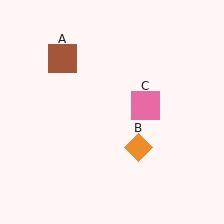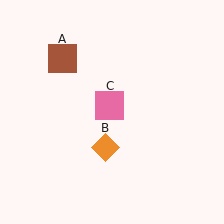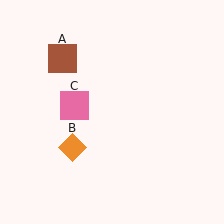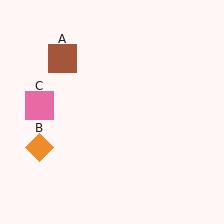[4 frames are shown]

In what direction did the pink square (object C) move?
The pink square (object C) moved left.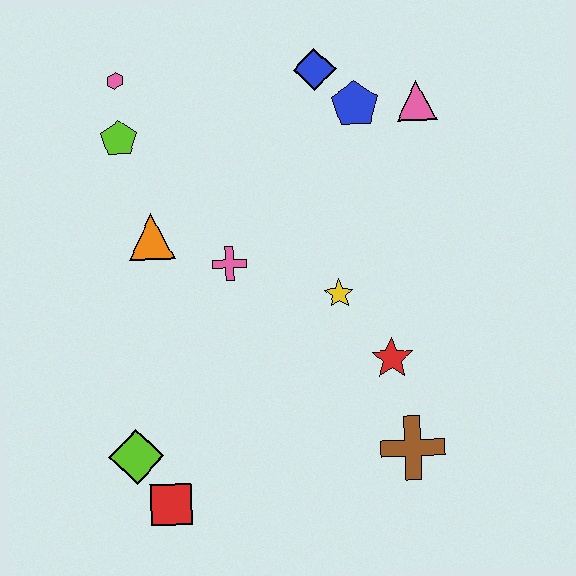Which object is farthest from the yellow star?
The pink hexagon is farthest from the yellow star.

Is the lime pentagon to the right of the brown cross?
No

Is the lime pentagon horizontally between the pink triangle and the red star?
No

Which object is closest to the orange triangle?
The pink cross is closest to the orange triangle.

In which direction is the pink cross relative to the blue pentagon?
The pink cross is below the blue pentagon.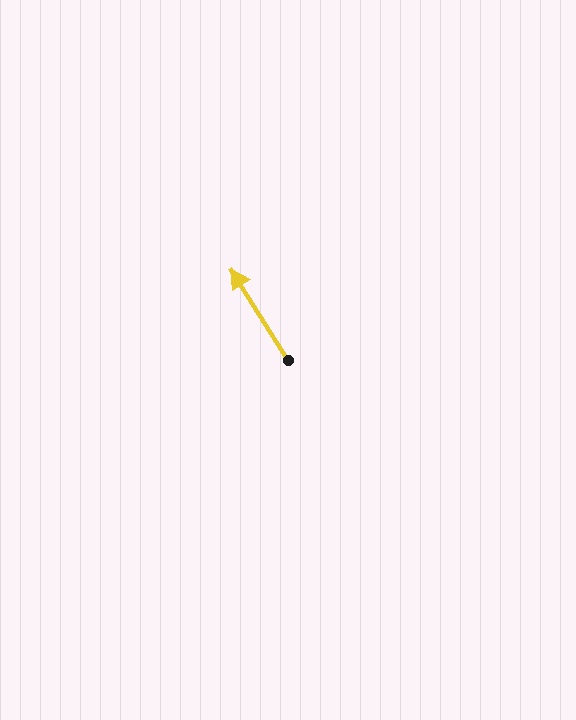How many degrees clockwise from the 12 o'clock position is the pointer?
Approximately 328 degrees.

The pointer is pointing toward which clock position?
Roughly 11 o'clock.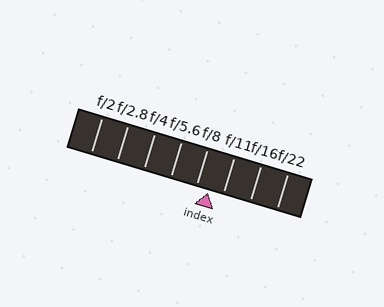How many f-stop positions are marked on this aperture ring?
There are 8 f-stop positions marked.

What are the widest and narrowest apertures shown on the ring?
The widest aperture shown is f/2 and the narrowest is f/22.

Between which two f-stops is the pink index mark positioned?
The index mark is between f/8 and f/11.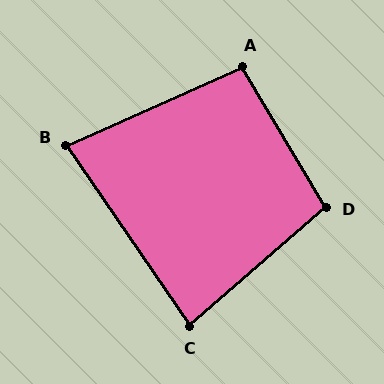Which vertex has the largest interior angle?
D, at approximately 100 degrees.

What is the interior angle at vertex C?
Approximately 83 degrees (acute).